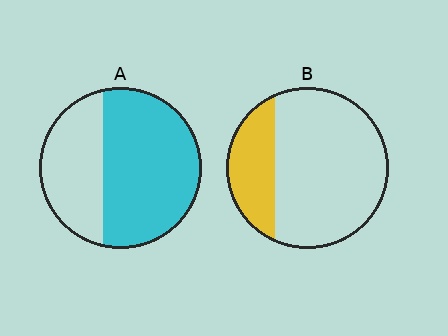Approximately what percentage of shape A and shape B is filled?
A is approximately 65% and B is approximately 25%.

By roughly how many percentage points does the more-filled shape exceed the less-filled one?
By roughly 40 percentage points (A over B).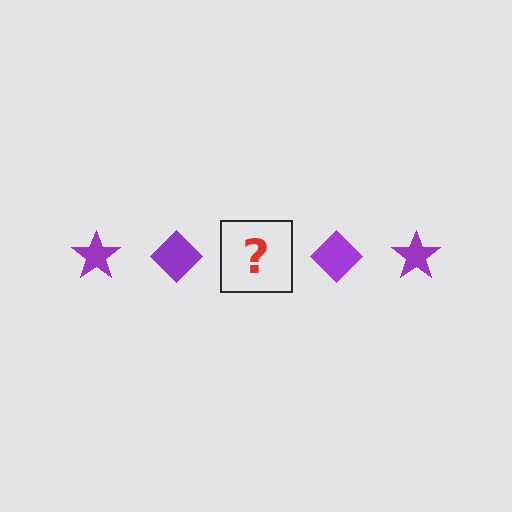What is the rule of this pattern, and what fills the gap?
The rule is that the pattern cycles through star, diamond shapes in purple. The gap should be filled with a purple star.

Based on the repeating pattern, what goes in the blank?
The blank should be a purple star.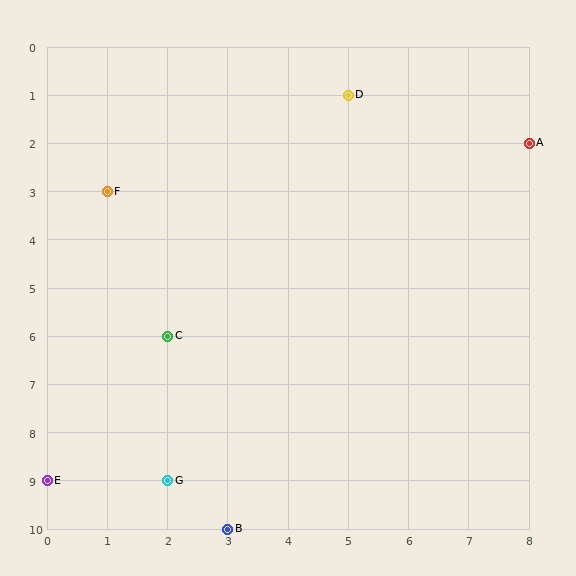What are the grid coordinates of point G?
Point G is at grid coordinates (2, 9).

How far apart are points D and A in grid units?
Points D and A are 3 columns and 1 row apart (about 3.2 grid units diagonally).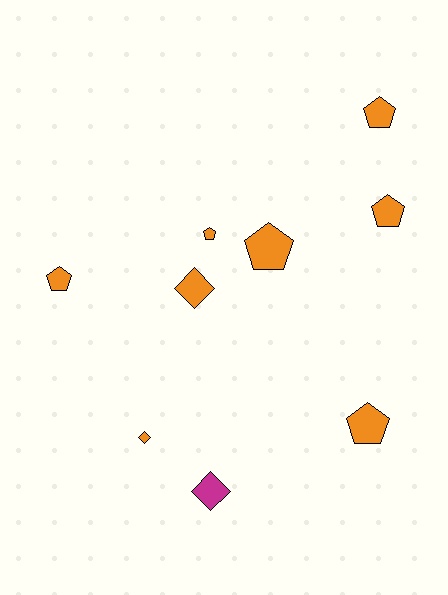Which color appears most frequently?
Orange, with 8 objects.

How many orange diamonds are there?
There are 2 orange diamonds.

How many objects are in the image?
There are 9 objects.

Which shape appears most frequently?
Pentagon, with 6 objects.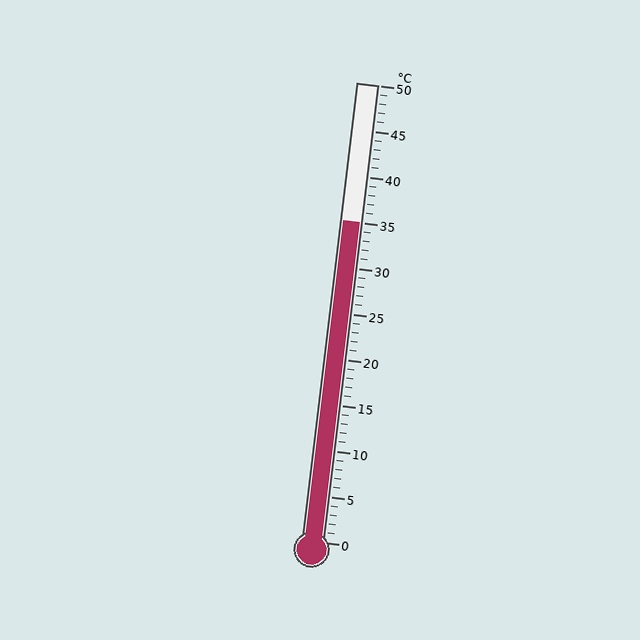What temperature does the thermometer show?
The thermometer shows approximately 35°C.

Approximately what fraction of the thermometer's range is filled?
The thermometer is filled to approximately 70% of its range.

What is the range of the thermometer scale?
The thermometer scale ranges from 0°C to 50°C.